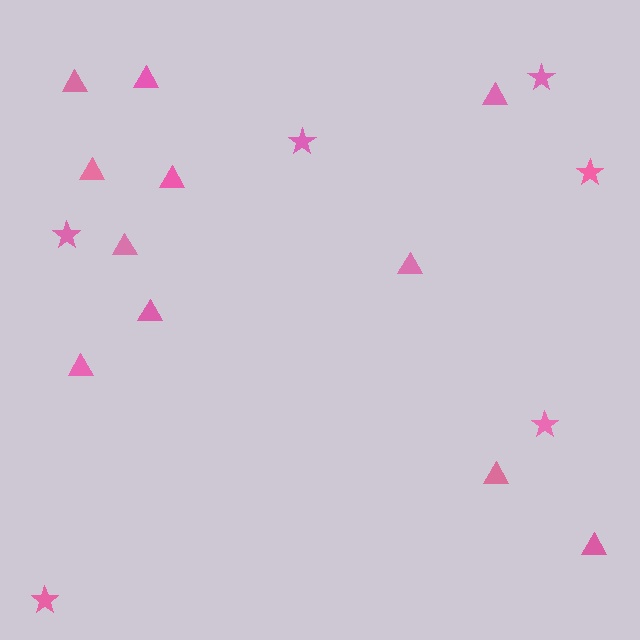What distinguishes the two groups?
There are 2 groups: one group of stars (6) and one group of triangles (11).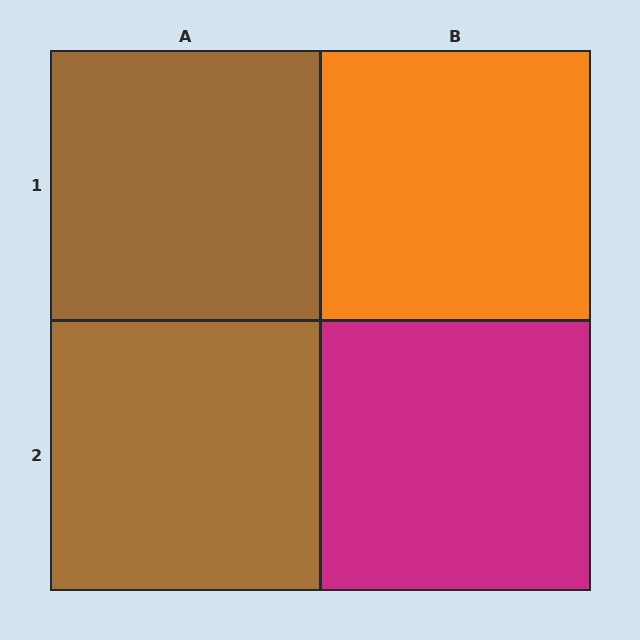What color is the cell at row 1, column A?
Brown.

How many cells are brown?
2 cells are brown.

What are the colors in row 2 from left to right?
Brown, magenta.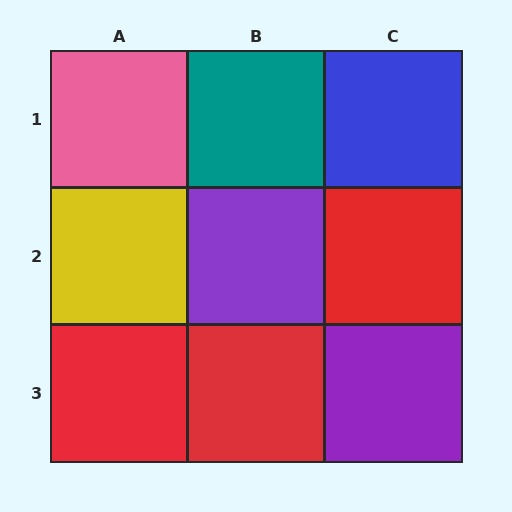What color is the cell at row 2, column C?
Red.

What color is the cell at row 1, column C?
Blue.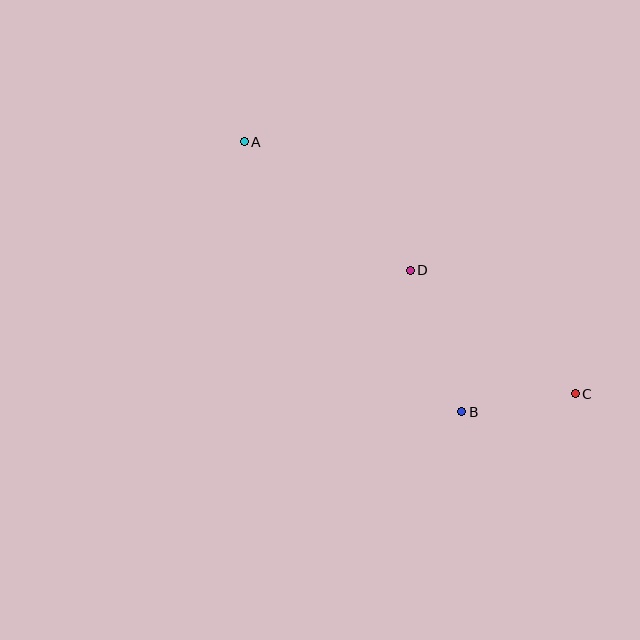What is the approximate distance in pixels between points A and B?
The distance between A and B is approximately 346 pixels.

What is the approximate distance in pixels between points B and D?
The distance between B and D is approximately 150 pixels.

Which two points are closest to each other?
Points B and C are closest to each other.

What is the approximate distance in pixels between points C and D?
The distance between C and D is approximately 206 pixels.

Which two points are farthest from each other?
Points A and C are farthest from each other.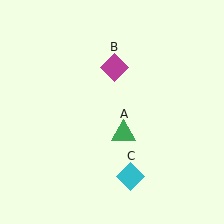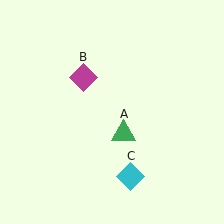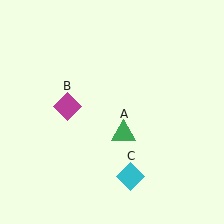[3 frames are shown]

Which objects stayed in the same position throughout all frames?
Green triangle (object A) and cyan diamond (object C) remained stationary.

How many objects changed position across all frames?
1 object changed position: magenta diamond (object B).